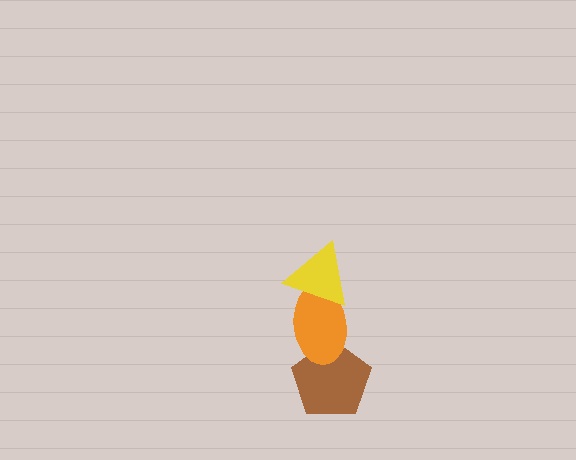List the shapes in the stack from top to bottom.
From top to bottom: the yellow triangle, the orange ellipse, the brown pentagon.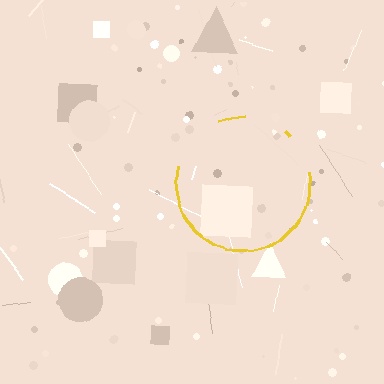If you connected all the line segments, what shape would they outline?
They would outline a circle.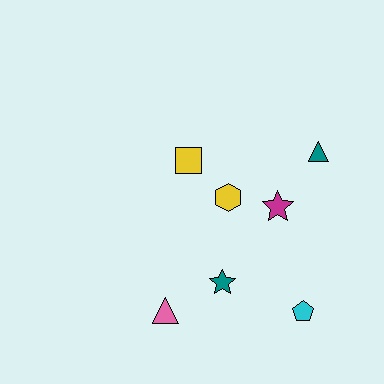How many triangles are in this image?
There are 2 triangles.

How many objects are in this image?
There are 7 objects.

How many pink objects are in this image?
There is 1 pink object.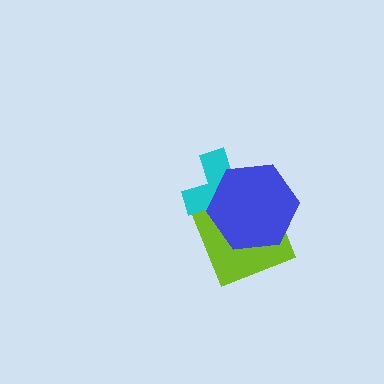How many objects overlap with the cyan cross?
2 objects overlap with the cyan cross.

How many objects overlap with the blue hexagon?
2 objects overlap with the blue hexagon.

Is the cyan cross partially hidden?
Yes, it is partially covered by another shape.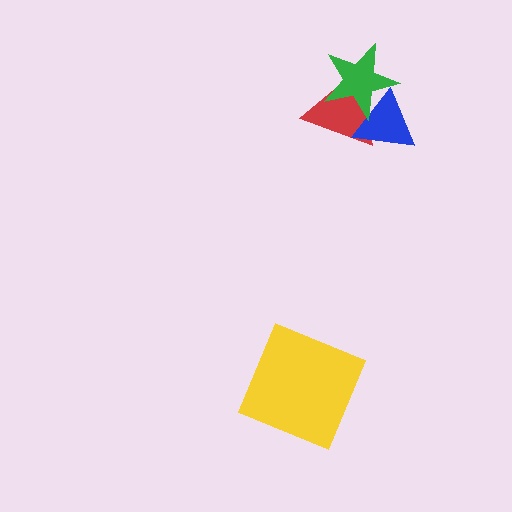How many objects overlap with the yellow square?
0 objects overlap with the yellow square.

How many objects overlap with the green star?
2 objects overlap with the green star.